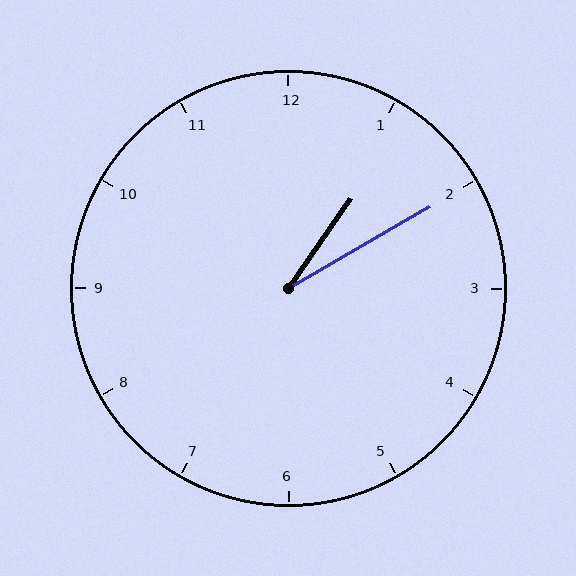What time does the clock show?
1:10.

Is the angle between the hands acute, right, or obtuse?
It is acute.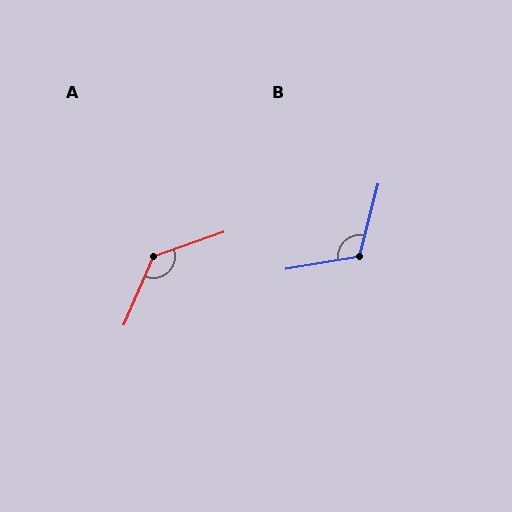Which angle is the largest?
A, at approximately 133 degrees.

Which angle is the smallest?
B, at approximately 114 degrees.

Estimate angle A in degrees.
Approximately 133 degrees.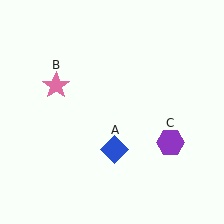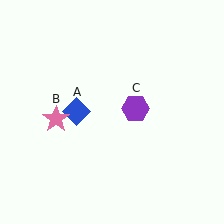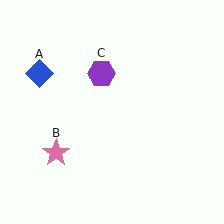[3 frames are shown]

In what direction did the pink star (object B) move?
The pink star (object B) moved down.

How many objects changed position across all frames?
3 objects changed position: blue diamond (object A), pink star (object B), purple hexagon (object C).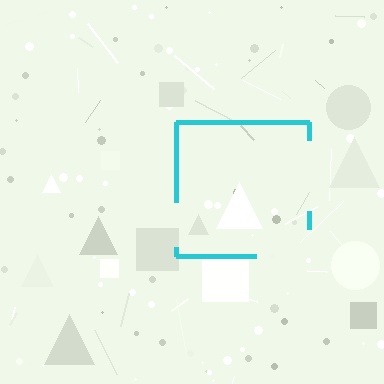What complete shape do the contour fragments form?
The contour fragments form a square.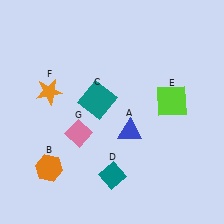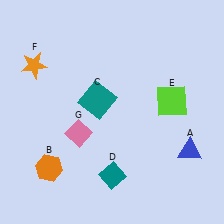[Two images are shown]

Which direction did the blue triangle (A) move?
The blue triangle (A) moved right.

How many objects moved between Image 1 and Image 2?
2 objects moved between the two images.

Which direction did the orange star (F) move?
The orange star (F) moved up.